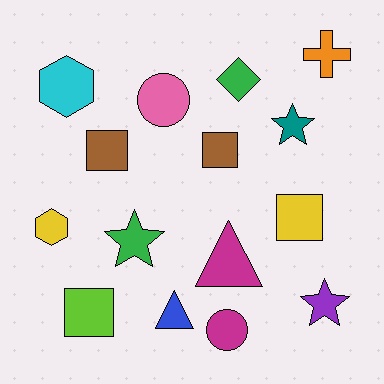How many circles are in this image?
There are 2 circles.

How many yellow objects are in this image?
There are 2 yellow objects.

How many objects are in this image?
There are 15 objects.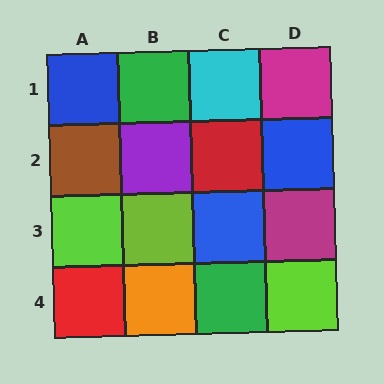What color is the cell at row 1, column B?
Green.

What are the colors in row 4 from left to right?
Red, orange, green, lime.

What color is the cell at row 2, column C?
Red.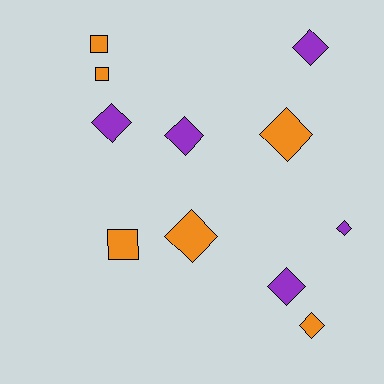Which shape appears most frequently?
Diamond, with 8 objects.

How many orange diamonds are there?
There are 3 orange diamonds.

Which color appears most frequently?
Orange, with 6 objects.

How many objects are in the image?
There are 11 objects.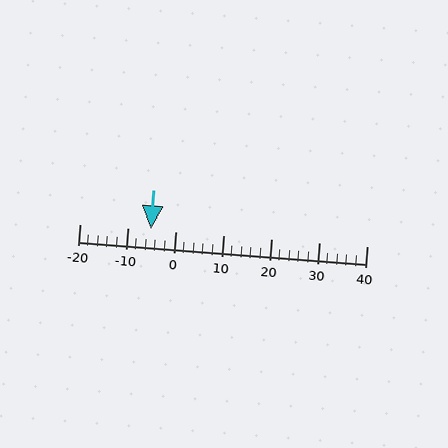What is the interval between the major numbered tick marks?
The major tick marks are spaced 10 units apart.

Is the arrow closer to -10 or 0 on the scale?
The arrow is closer to -10.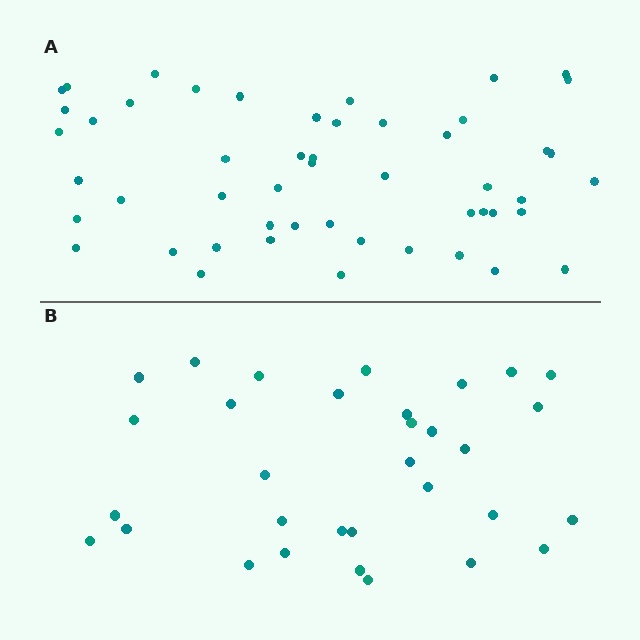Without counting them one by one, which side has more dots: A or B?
Region A (the top region) has more dots.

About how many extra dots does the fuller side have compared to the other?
Region A has approximately 20 more dots than region B.